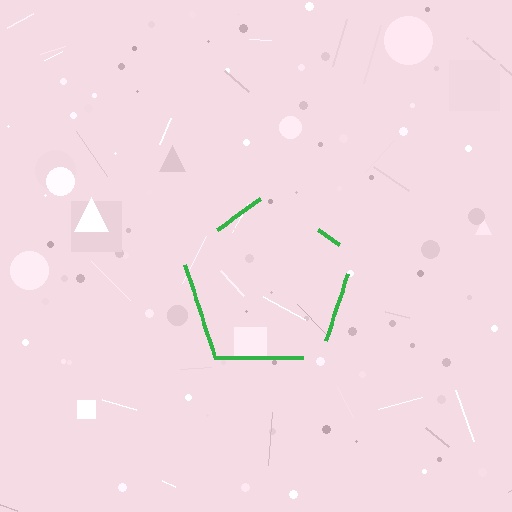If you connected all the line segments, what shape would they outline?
They would outline a pentagon.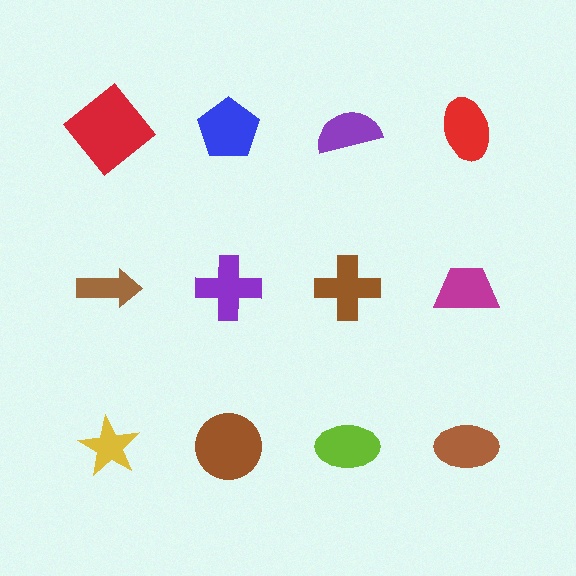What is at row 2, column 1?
A brown arrow.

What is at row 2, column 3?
A brown cross.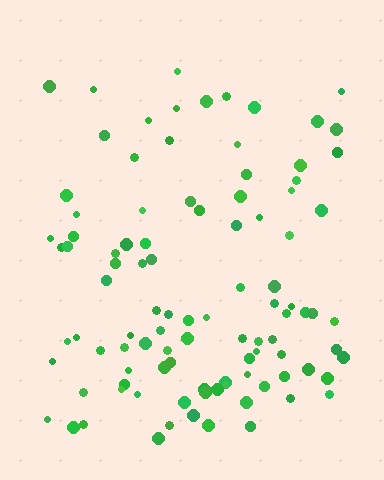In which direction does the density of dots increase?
From top to bottom, with the bottom side densest.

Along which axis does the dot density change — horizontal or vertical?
Vertical.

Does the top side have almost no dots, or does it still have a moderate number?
Still a moderate number, just noticeably fewer than the bottom.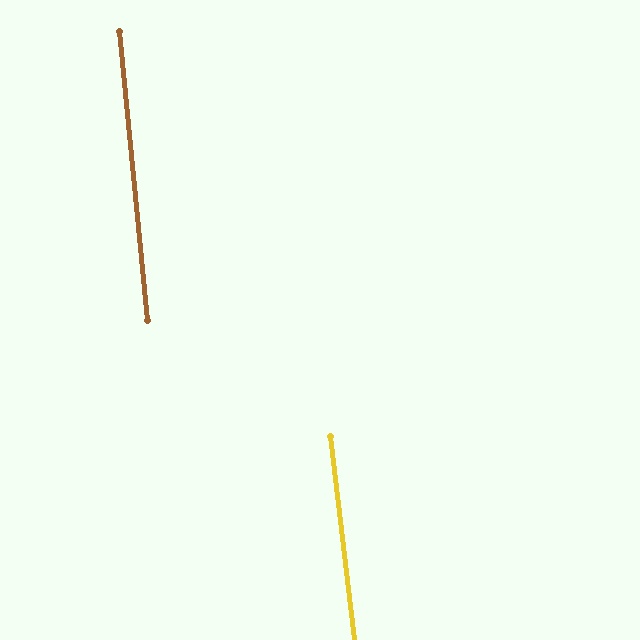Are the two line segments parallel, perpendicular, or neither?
Parallel — their directions differ by only 1.4°.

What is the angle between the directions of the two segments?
Approximately 1 degree.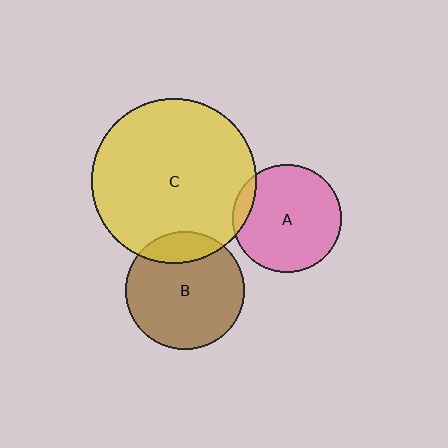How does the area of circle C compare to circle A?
Approximately 2.3 times.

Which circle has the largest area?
Circle C (yellow).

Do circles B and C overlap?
Yes.